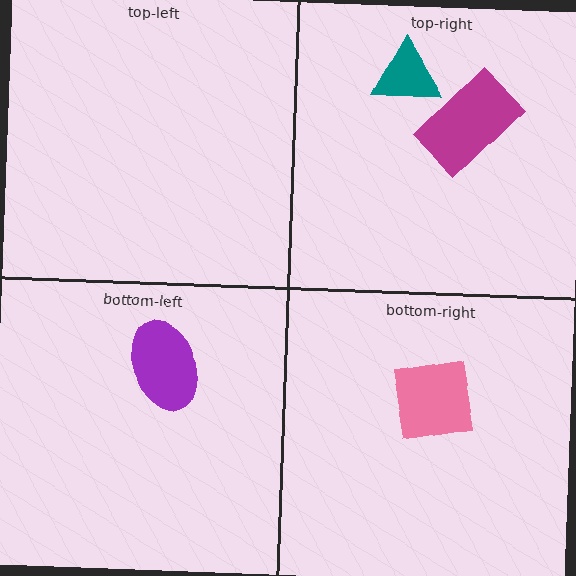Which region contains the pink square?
The bottom-right region.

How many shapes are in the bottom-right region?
1.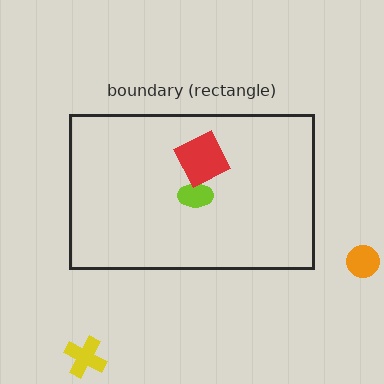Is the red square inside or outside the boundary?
Inside.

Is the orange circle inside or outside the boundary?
Outside.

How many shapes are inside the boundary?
2 inside, 2 outside.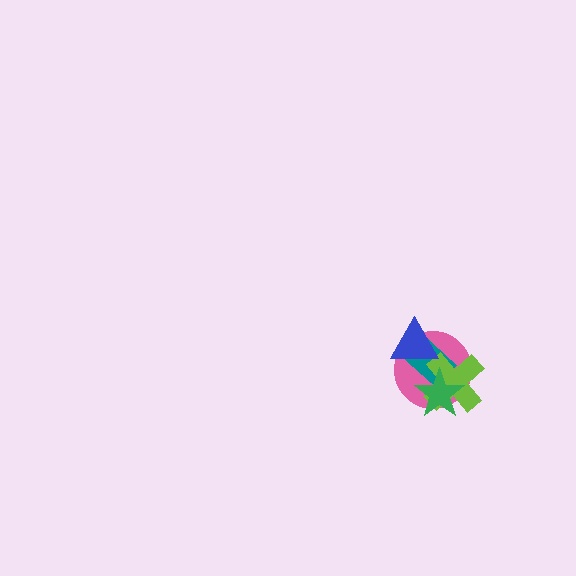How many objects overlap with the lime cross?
3 objects overlap with the lime cross.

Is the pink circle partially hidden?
Yes, it is partially covered by another shape.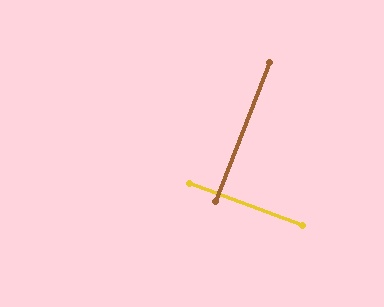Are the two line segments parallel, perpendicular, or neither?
Perpendicular — they meet at approximately 89°.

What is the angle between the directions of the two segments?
Approximately 89 degrees.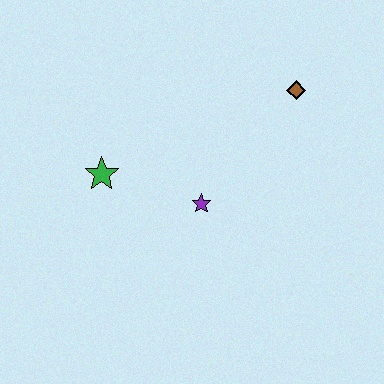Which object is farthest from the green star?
The brown diamond is farthest from the green star.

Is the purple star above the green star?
No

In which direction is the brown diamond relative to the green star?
The brown diamond is to the right of the green star.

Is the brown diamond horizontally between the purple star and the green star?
No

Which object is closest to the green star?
The purple star is closest to the green star.